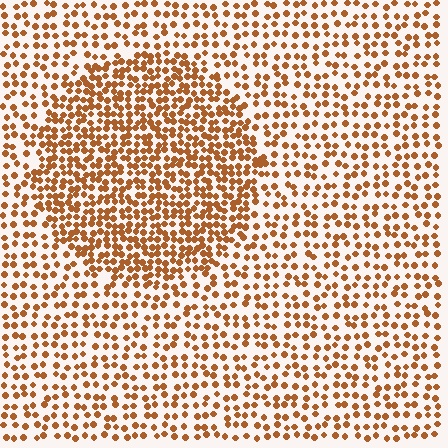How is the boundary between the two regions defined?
The boundary is defined by a change in element density (approximately 1.8x ratio). All elements are the same color, size, and shape.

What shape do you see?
I see a circle.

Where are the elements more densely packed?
The elements are more densely packed inside the circle boundary.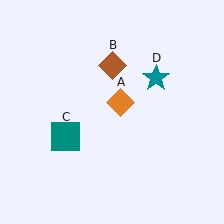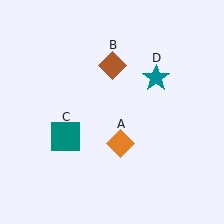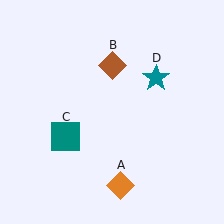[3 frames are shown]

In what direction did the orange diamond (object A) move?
The orange diamond (object A) moved down.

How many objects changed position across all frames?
1 object changed position: orange diamond (object A).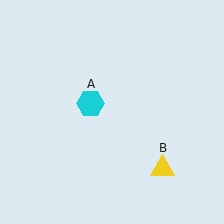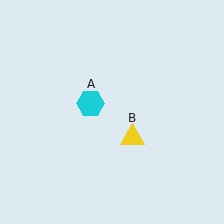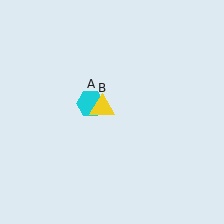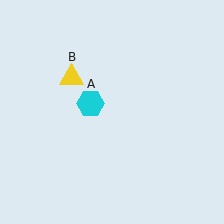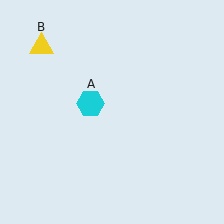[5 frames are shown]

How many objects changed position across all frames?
1 object changed position: yellow triangle (object B).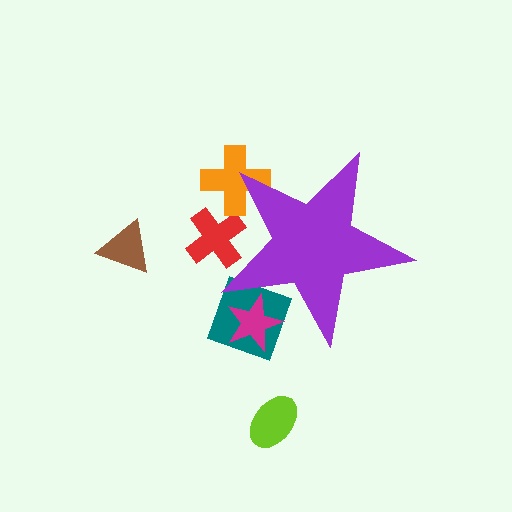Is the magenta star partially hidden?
Yes, the magenta star is partially hidden behind the purple star.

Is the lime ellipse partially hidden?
No, the lime ellipse is fully visible.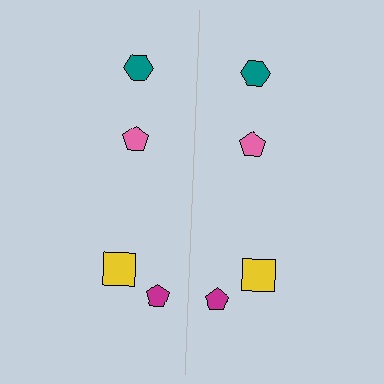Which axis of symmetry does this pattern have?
The pattern has a vertical axis of symmetry running through the center of the image.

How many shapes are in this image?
There are 8 shapes in this image.